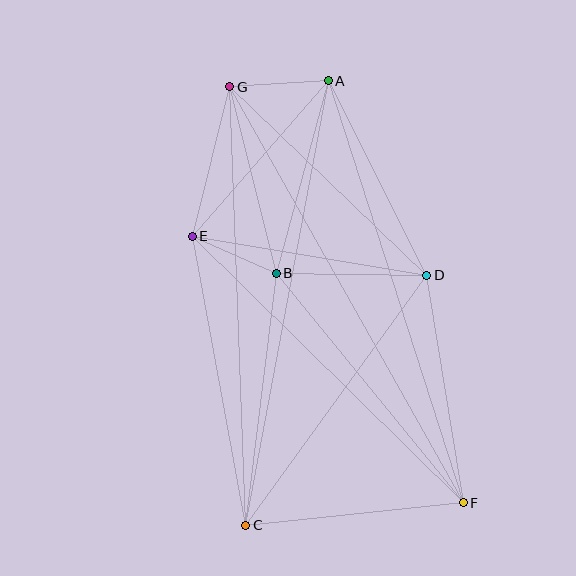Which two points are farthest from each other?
Points F and G are farthest from each other.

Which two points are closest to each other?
Points B and E are closest to each other.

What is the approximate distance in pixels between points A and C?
The distance between A and C is approximately 452 pixels.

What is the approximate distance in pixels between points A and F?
The distance between A and F is approximately 443 pixels.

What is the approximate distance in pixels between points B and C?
The distance between B and C is approximately 254 pixels.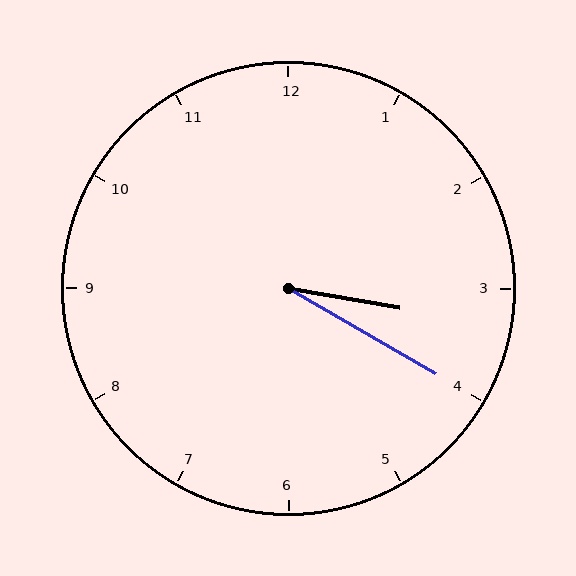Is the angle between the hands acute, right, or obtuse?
It is acute.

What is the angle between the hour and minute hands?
Approximately 20 degrees.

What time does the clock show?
3:20.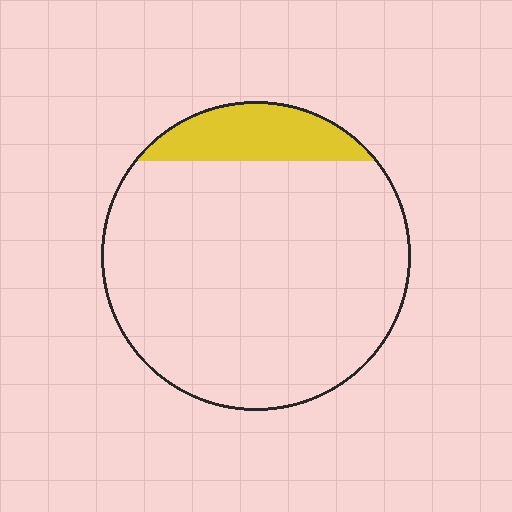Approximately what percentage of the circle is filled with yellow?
Approximately 15%.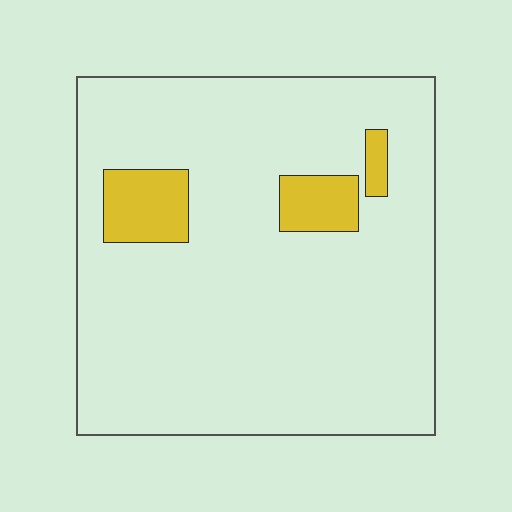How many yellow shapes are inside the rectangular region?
3.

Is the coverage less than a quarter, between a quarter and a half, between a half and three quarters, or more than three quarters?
Less than a quarter.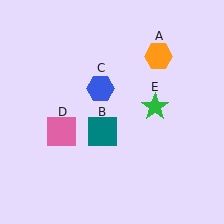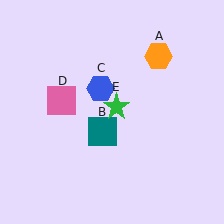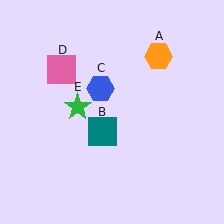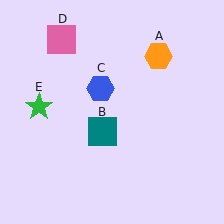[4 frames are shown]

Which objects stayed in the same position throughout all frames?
Orange hexagon (object A) and teal square (object B) and blue hexagon (object C) remained stationary.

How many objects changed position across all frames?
2 objects changed position: pink square (object D), green star (object E).